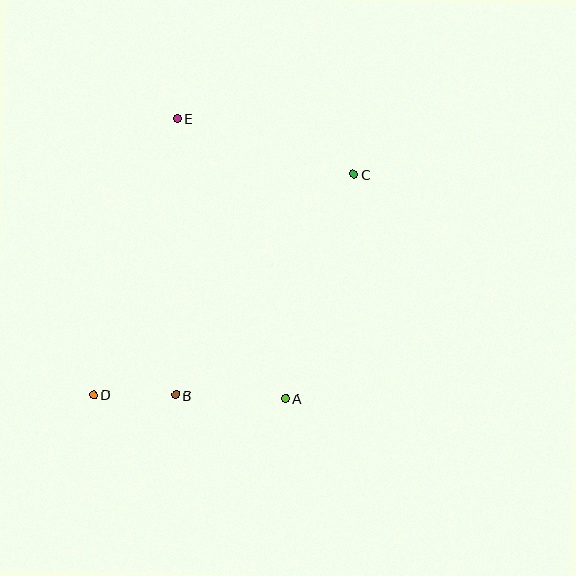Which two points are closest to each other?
Points B and D are closest to each other.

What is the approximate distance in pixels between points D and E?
The distance between D and E is approximately 288 pixels.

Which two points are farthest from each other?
Points C and D are farthest from each other.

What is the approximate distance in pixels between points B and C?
The distance between B and C is approximately 284 pixels.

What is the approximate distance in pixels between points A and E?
The distance between A and E is approximately 300 pixels.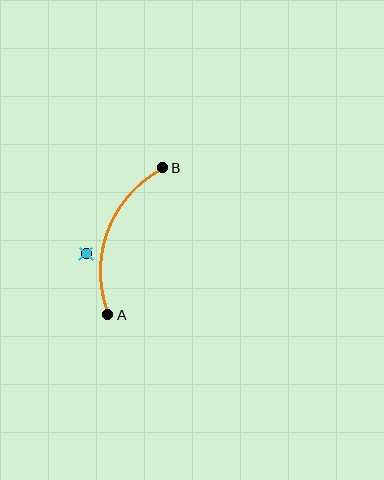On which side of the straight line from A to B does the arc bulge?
The arc bulges to the left of the straight line connecting A and B.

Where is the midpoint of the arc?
The arc midpoint is the point on the curve farthest from the straight line joining A and B. It sits to the left of that line.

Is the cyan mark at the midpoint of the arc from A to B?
No — the cyan mark does not lie on the arc at all. It sits slightly outside the curve.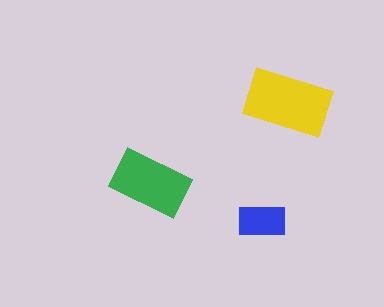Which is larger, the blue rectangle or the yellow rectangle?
The yellow one.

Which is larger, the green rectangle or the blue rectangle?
The green one.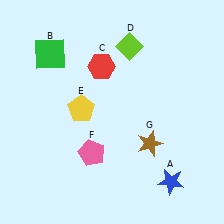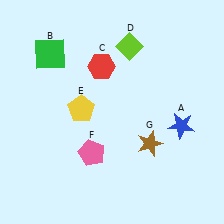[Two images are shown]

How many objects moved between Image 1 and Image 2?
1 object moved between the two images.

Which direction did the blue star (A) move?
The blue star (A) moved up.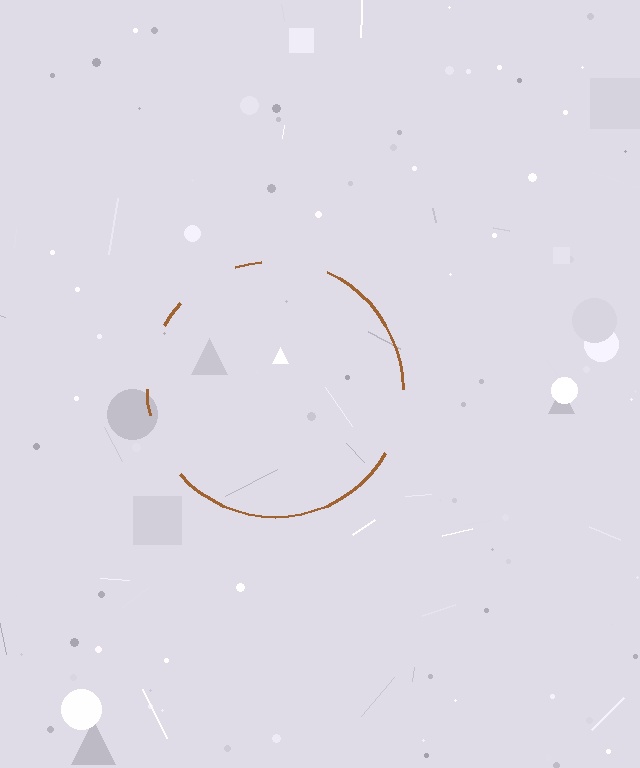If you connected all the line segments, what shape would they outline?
They would outline a circle.